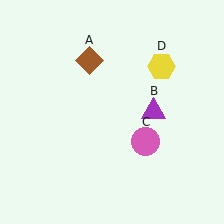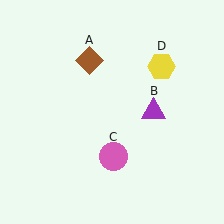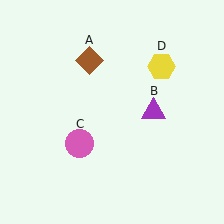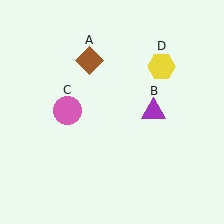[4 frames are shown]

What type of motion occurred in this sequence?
The pink circle (object C) rotated clockwise around the center of the scene.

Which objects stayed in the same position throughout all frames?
Brown diamond (object A) and purple triangle (object B) and yellow hexagon (object D) remained stationary.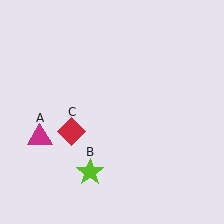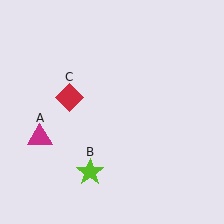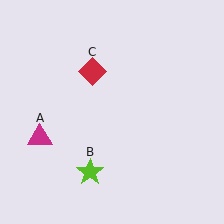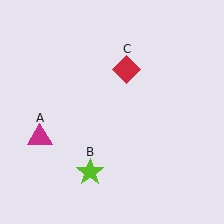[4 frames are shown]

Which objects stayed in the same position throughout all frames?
Magenta triangle (object A) and lime star (object B) remained stationary.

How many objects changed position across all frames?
1 object changed position: red diamond (object C).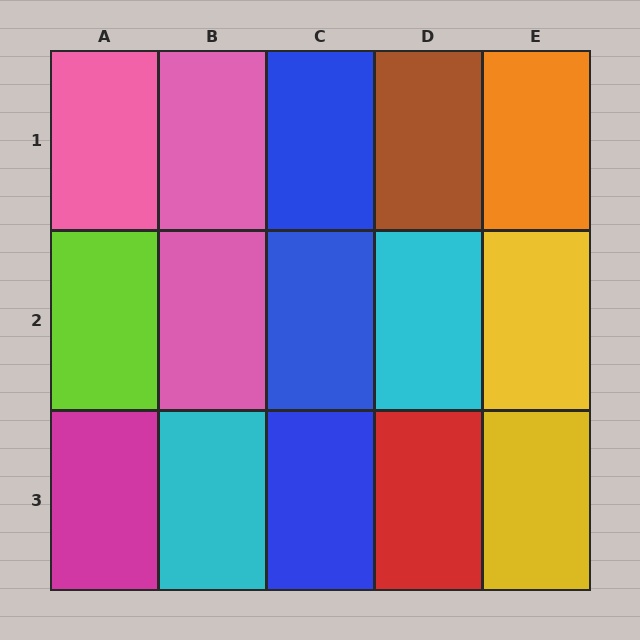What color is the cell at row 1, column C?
Blue.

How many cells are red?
1 cell is red.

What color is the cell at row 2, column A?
Lime.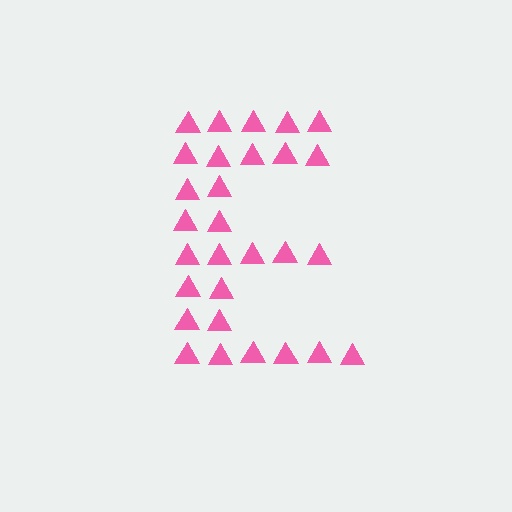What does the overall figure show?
The overall figure shows the letter E.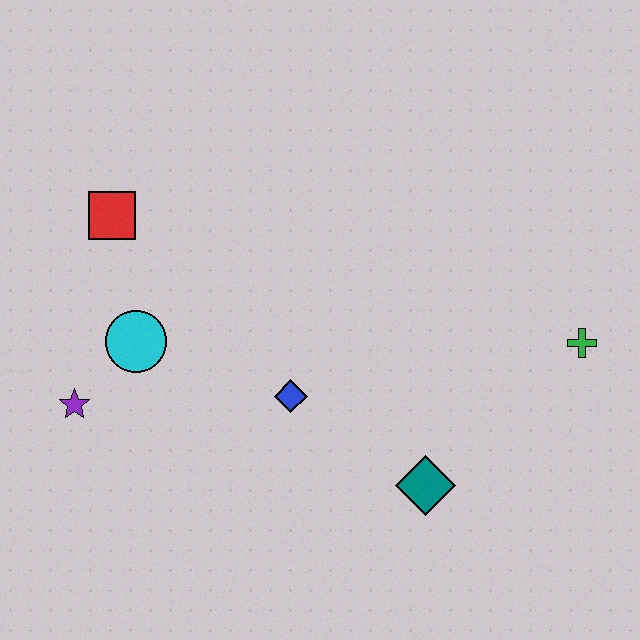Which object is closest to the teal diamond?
The blue diamond is closest to the teal diamond.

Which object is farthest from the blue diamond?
The green cross is farthest from the blue diamond.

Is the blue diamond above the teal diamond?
Yes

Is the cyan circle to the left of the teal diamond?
Yes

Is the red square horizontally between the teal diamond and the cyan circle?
No